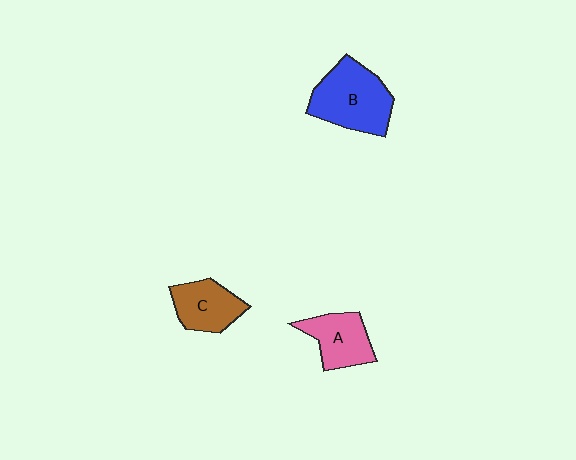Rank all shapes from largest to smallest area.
From largest to smallest: B (blue), A (pink), C (brown).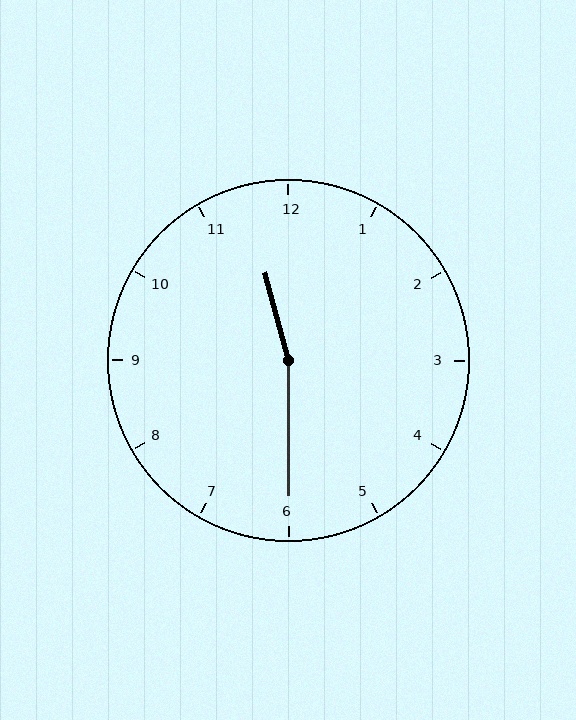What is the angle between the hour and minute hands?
Approximately 165 degrees.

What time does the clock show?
11:30.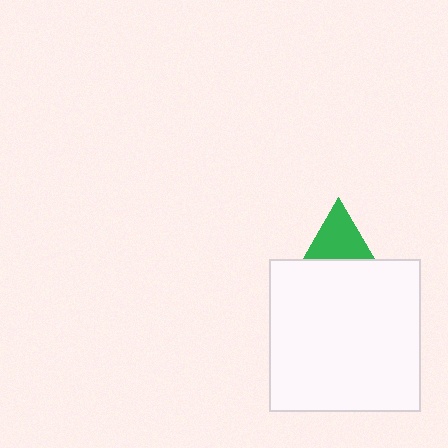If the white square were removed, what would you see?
You would see the complete green triangle.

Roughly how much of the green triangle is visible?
About half of it is visible (roughly 50%).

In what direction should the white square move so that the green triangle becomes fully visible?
The white square should move down. That is the shortest direction to clear the overlap and leave the green triangle fully visible.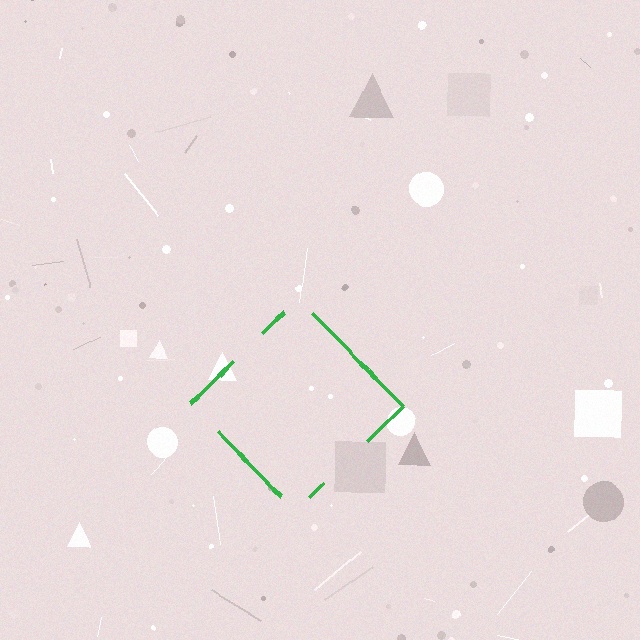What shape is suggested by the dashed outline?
The dashed outline suggests a diamond.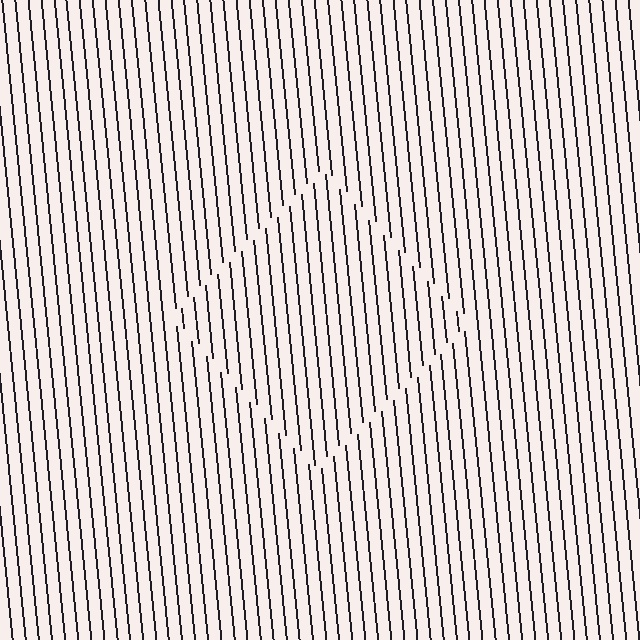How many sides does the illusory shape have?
4 sides — the line-ends trace a square.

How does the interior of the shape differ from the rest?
The interior of the shape contains the same grating, shifted by half a period — the contour is defined by the phase discontinuity where line-ends from the inner and outer gratings abut.